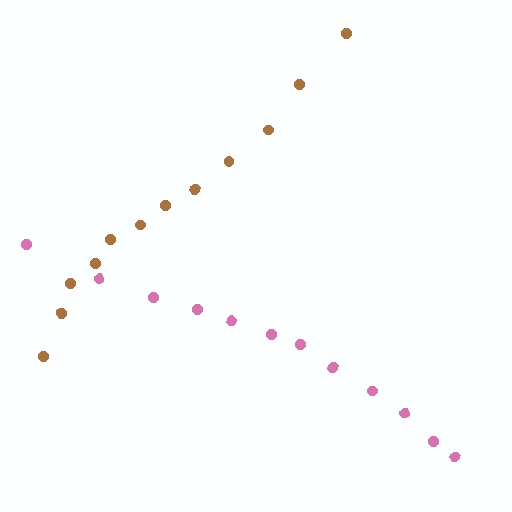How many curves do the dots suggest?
There are 2 distinct paths.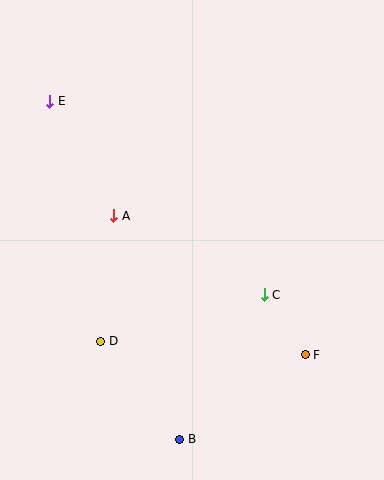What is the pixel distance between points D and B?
The distance between D and B is 126 pixels.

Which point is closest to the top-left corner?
Point E is closest to the top-left corner.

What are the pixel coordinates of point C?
Point C is at (264, 295).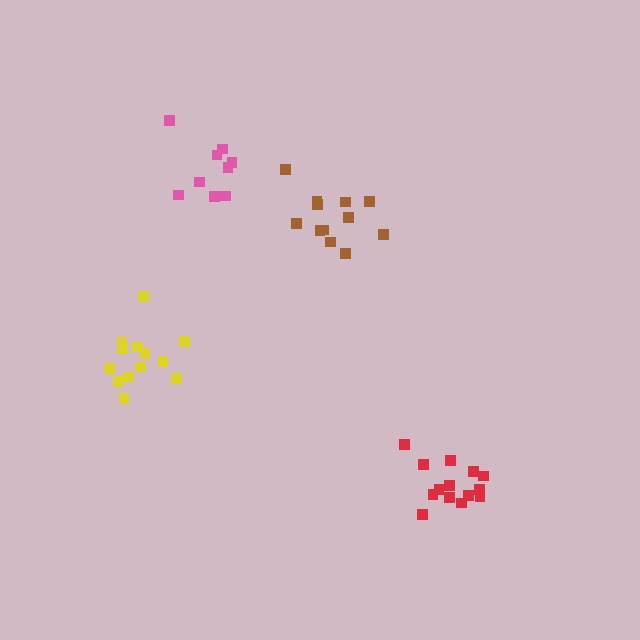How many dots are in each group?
Group 1: 12 dots, Group 2: 13 dots, Group 3: 14 dots, Group 4: 9 dots (48 total).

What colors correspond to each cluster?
The clusters are colored: brown, yellow, red, pink.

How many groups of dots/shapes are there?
There are 4 groups.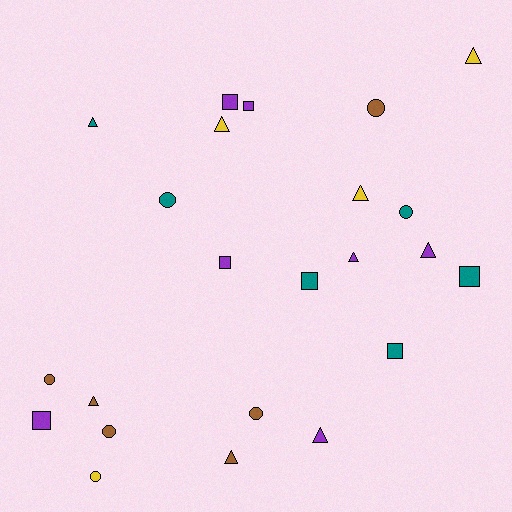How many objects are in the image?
There are 23 objects.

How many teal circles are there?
There are 2 teal circles.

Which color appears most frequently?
Purple, with 7 objects.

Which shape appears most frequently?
Triangle, with 9 objects.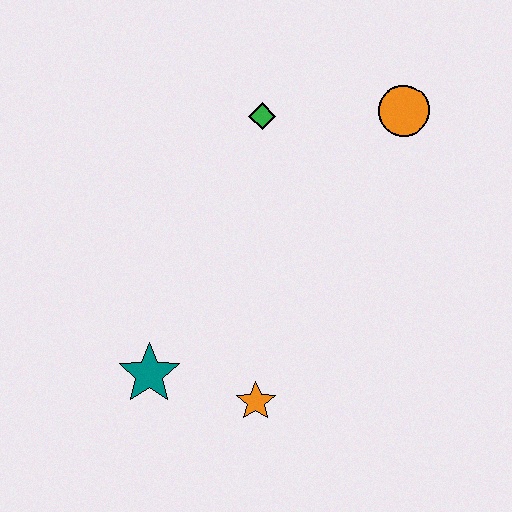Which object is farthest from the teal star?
The orange circle is farthest from the teal star.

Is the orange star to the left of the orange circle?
Yes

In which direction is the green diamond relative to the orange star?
The green diamond is above the orange star.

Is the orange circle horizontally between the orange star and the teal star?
No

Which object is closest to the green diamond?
The orange circle is closest to the green diamond.